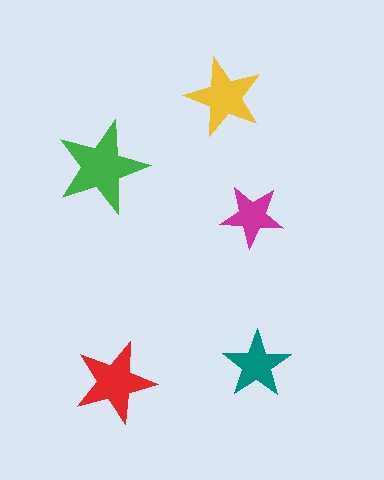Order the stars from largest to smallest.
the green one, the red one, the yellow one, the teal one, the magenta one.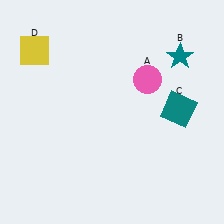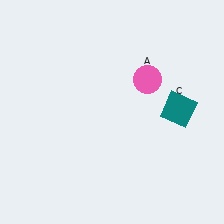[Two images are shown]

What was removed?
The teal star (B), the yellow square (D) were removed in Image 2.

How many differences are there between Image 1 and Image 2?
There are 2 differences between the two images.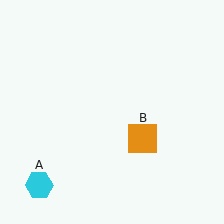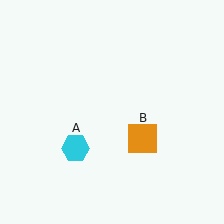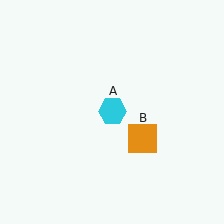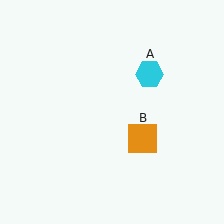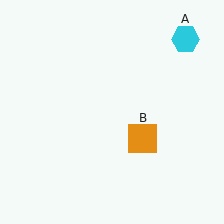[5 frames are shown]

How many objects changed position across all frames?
1 object changed position: cyan hexagon (object A).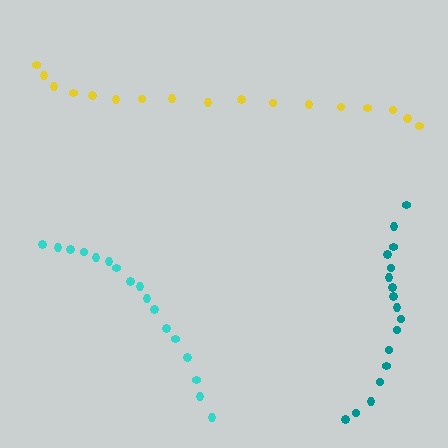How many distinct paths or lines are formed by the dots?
There are 3 distinct paths.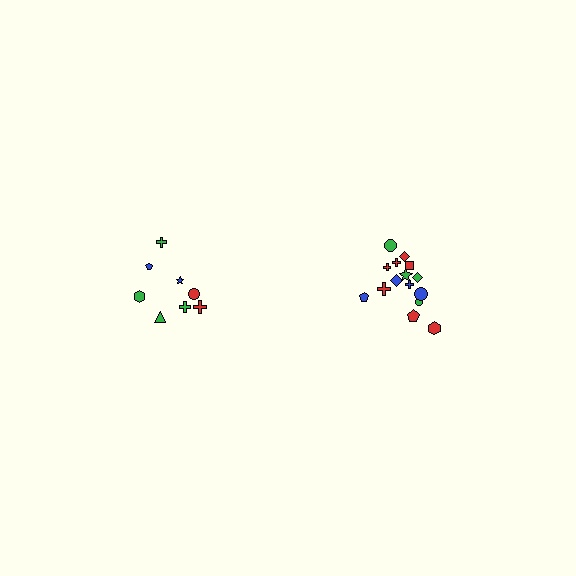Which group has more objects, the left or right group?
The right group.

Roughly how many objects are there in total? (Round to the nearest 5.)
Roughly 25 objects in total.